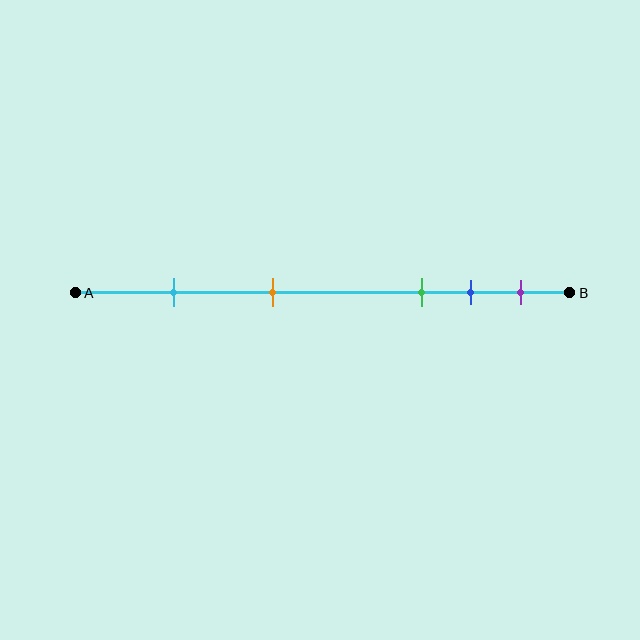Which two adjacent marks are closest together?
The blue and purple marks are the closest adjacent pair.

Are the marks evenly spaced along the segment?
No, the marks are not evenly spaced.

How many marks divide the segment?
There are 5 marks dividing the segment.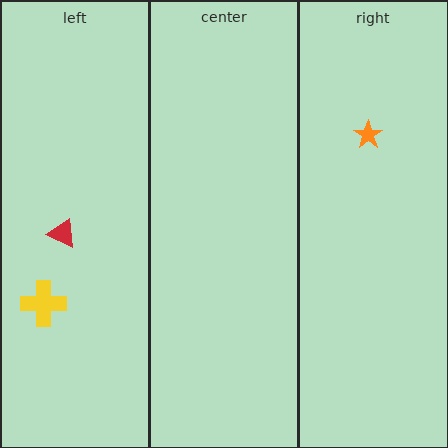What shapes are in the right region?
The orange star.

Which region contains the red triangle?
The left region.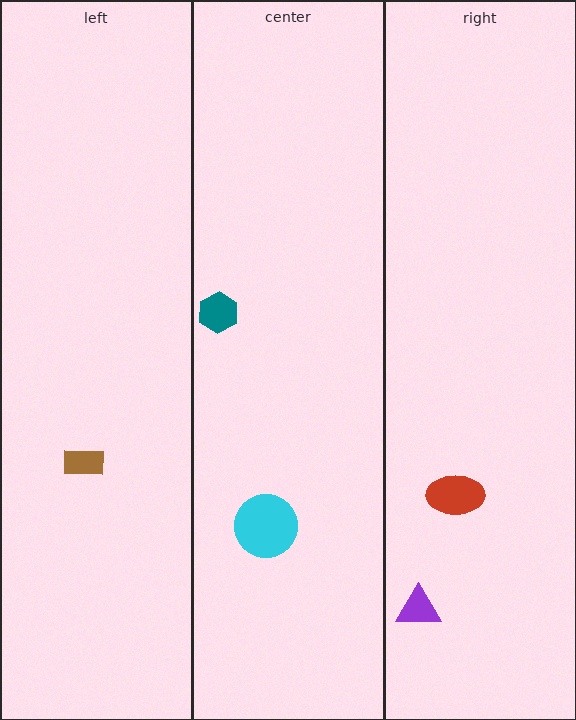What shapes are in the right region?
The purple triangle, the red ellipse.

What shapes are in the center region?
The cyan circle, the teal hexagon.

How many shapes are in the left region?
1.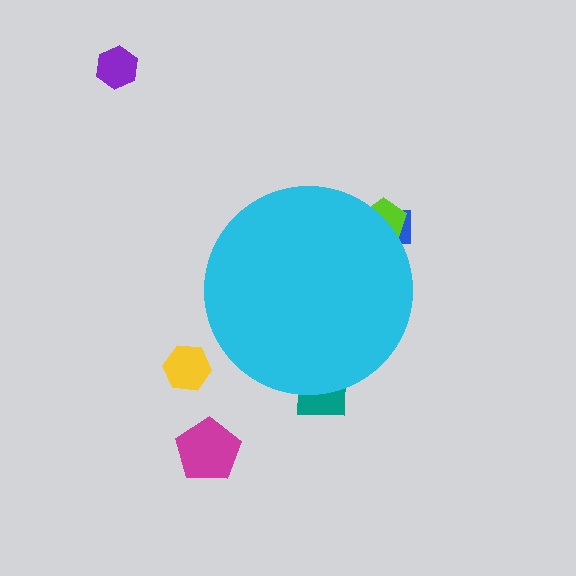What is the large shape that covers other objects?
A cyan circle.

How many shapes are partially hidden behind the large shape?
3 shapes are partially hidden.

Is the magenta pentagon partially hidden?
No, the magenta pentagon is fully visible.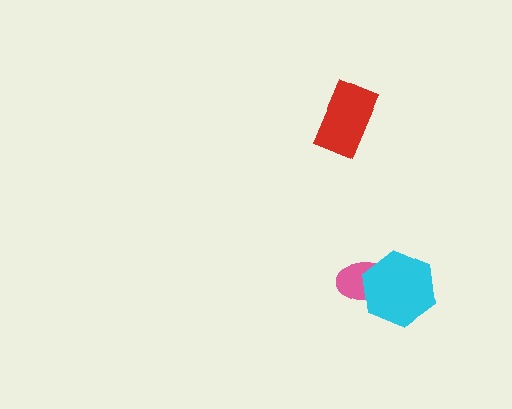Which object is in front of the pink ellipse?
The cyan hexagon is in front of the pink ellipse.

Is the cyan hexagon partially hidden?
No, no other shape covers it.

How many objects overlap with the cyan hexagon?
1 object overlaps with the cyan hexagon.